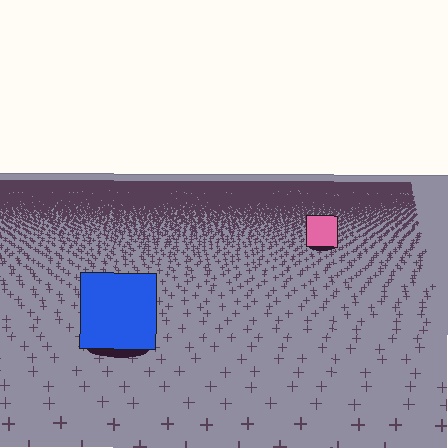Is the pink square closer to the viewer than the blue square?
No. The blue square is closer — you can tell from the texture gradient: the ground texture is coarser near it.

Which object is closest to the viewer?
The blue square is closest. The texture marks near it are larger and more spread out.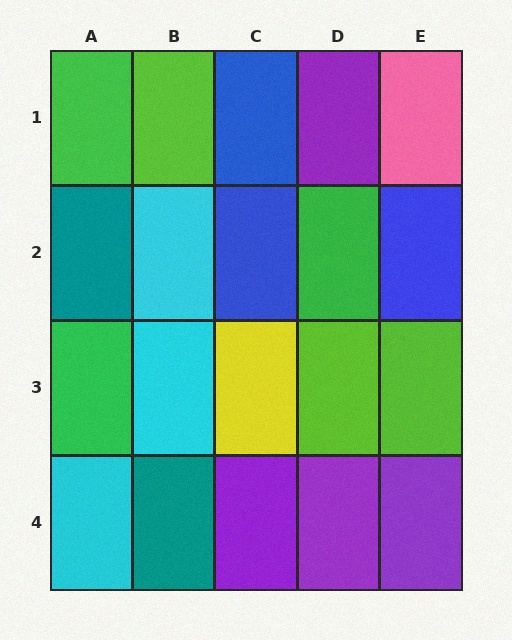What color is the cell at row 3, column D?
Lime.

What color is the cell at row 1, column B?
Lime.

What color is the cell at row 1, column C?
Blue.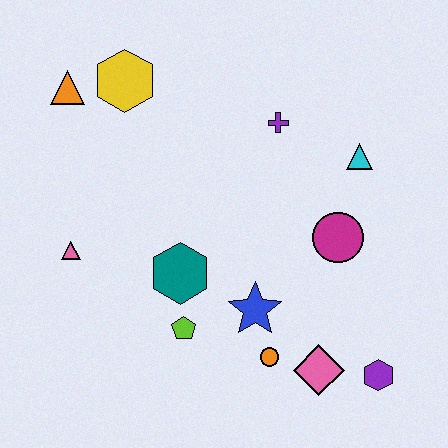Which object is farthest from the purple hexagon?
The orange triangle is farthest from the purple hexagon.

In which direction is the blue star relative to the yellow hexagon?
The blue star is below the yellow hexagon.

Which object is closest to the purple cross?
The cyan triangle is closest to the purple cross.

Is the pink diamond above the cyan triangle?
No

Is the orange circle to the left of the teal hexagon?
No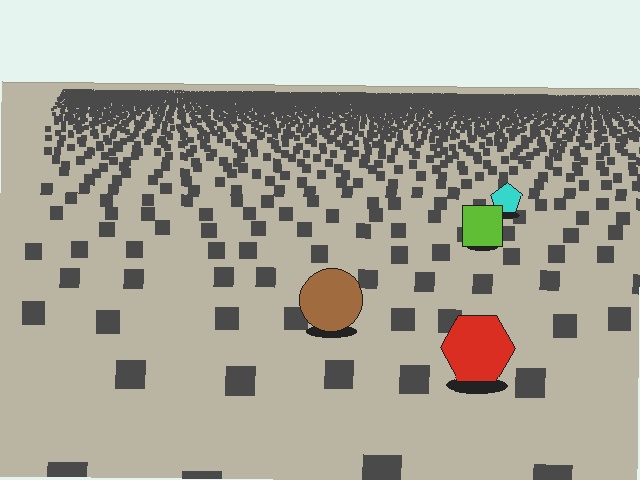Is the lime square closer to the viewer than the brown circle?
No. The brown circle is closer — you can tell from the texture gradient: the ground texture is coarser near it.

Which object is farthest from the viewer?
The cyan pentagon is farthest from the viewer. It appears smaller and the ground texture around it is denser.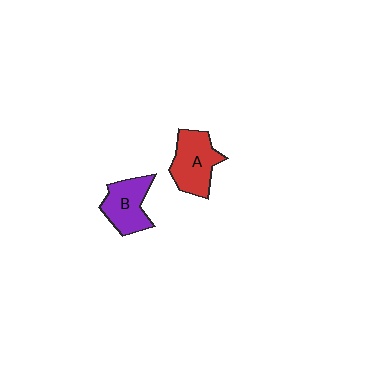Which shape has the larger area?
Shape A (red).